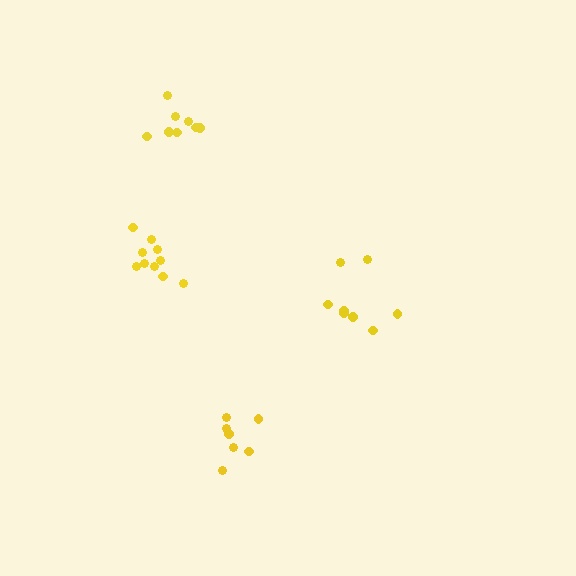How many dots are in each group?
Group 1: 8 dots, Group 2: 7 dots, Group 3: 10 dots, Group 4: 8 dots (33 total).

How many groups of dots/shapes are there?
There are 4 groups.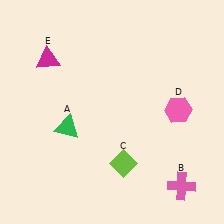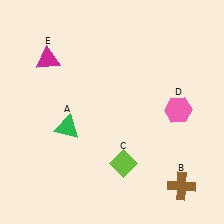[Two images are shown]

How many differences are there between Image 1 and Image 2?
There is 1 difference between the two images.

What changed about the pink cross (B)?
In Image 1, B is pink. In Image 2, it changed to brown.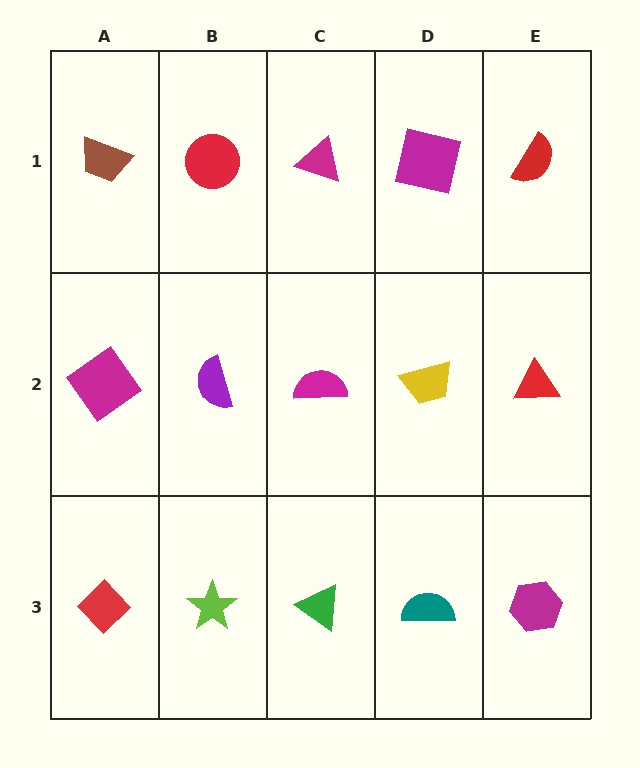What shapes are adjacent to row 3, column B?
A purple semicircle (row 2, column B), a red diamond (row 3, column A), a green triangle (row 3, column C).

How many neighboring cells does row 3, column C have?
3.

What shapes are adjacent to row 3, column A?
A magenta diamond (row 2, column A), a lime star (row 3, column B).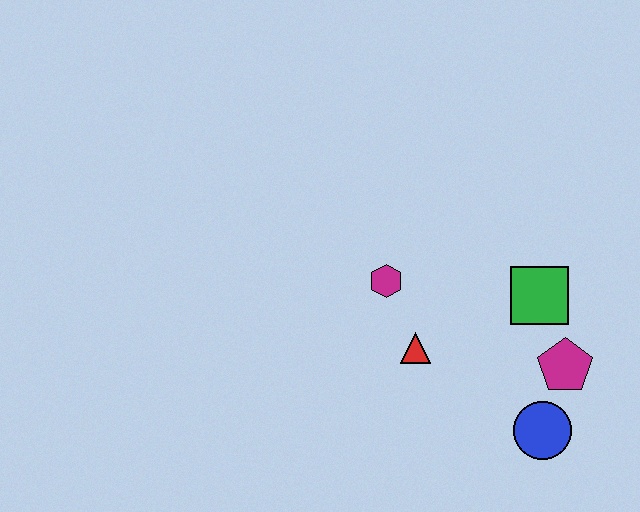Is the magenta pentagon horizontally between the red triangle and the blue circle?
No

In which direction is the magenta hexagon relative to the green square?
The magenta hexagon is to the left of the green square.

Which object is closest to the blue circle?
The magenta pentagon is closest to the blue circle.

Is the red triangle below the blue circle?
No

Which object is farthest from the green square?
The magenta hexagon is farthest from the green square.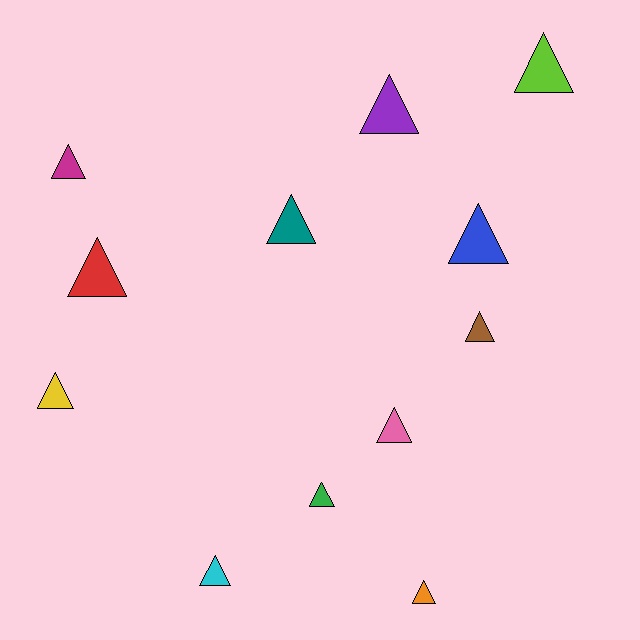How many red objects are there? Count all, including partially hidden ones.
There is 1 red object.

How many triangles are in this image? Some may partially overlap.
There are 12 triangles.